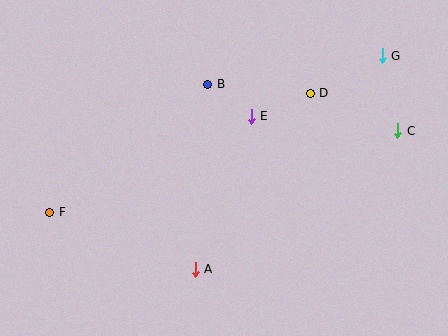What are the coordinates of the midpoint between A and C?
The midpoint between A and C is at (296, 200).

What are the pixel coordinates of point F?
Point F is at (50, 212).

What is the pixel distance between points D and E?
The distance between D and E is 63 pixels.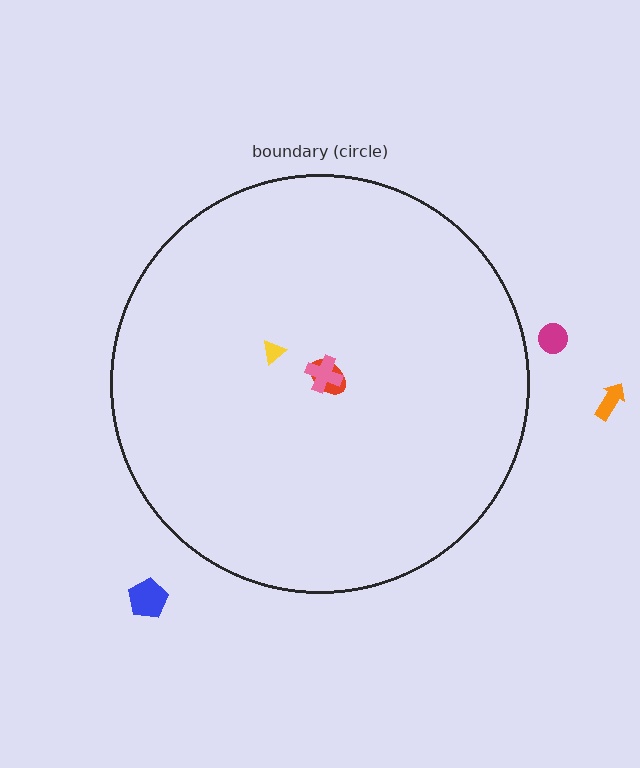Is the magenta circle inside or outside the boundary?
Outside.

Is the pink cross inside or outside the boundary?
Inside.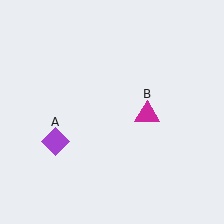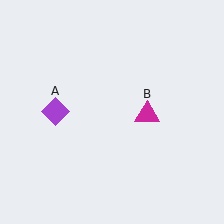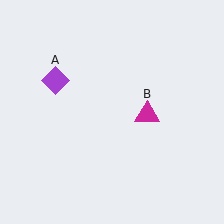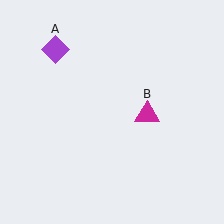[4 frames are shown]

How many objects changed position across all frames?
1 object changed position: purple diamond (object A).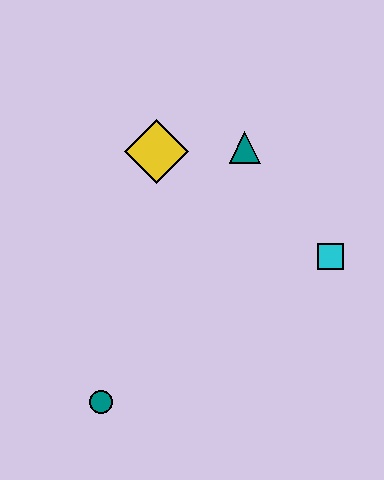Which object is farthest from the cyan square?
The teal circle is farthest from the cyan square.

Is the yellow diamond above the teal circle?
Yes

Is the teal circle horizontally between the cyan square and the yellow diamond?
No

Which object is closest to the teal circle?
The yellow diamond is closest to the teal circle.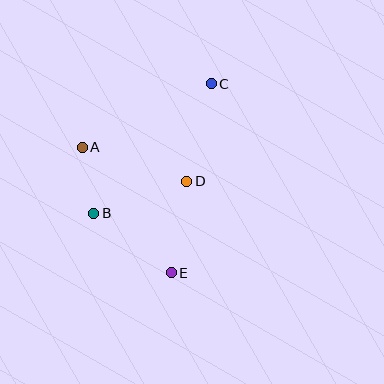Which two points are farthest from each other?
Points C and E are farthest from each other.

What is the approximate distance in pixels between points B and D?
The distance between B and D is approximately 98 pixels.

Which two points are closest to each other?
Points A and B are closest to each other.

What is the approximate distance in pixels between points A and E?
The distance between A and E is approximately 154 pixels.